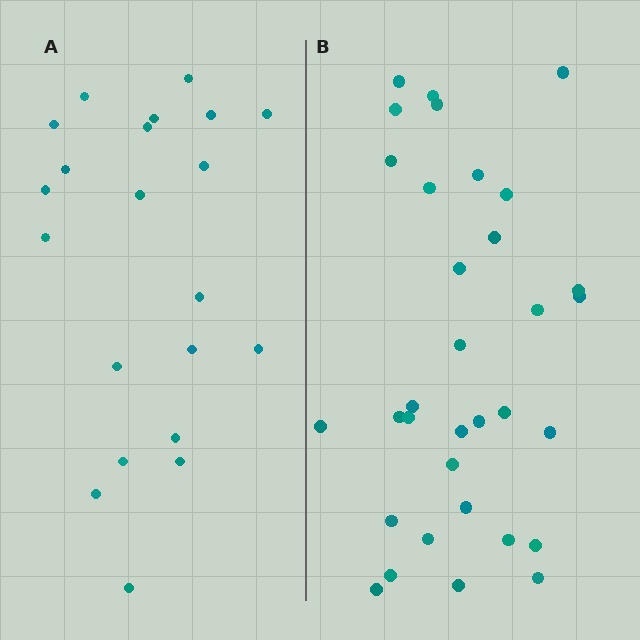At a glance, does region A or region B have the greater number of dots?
Region B (the right region) has more dots.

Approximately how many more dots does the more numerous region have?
Region B has roughly 12 or so more dots than region A.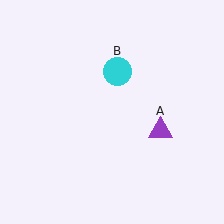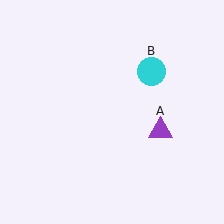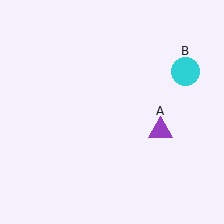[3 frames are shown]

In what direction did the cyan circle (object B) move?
The cyan circle (object B) moved right.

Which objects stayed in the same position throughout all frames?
Purple triangle (object A) remained stationary.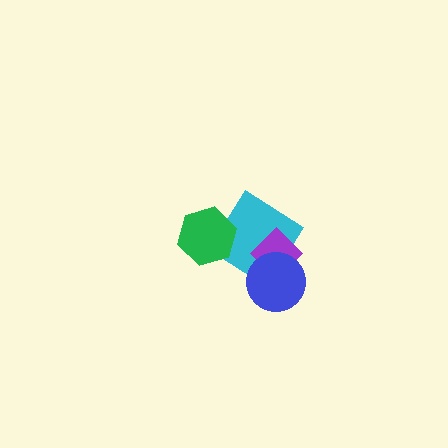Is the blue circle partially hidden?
No, no other shape covers it.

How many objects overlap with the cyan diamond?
3 objects overlap with the cyan diamond.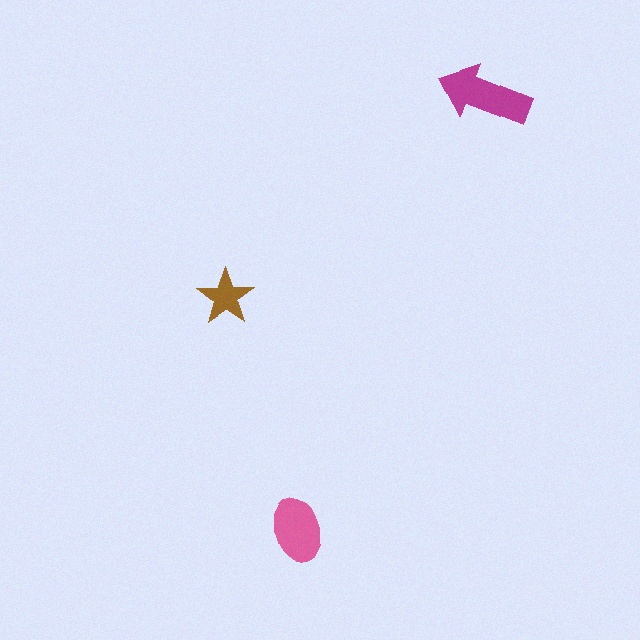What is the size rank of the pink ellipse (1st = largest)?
2nd.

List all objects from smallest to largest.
The brown star, the pink ellipse, the magenta arrow.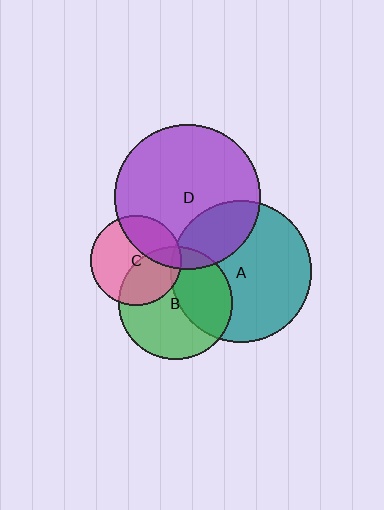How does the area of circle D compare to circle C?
Approximately 2.6 times.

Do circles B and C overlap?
Yes.